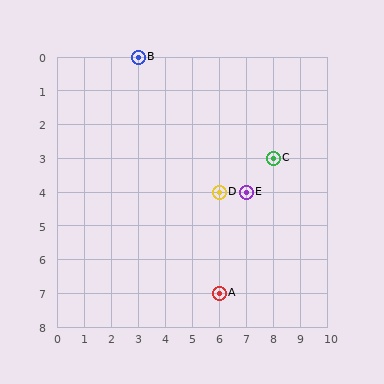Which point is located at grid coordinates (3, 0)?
Point B is at (3, 0).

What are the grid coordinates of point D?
Point D is at grid coordinates (6, 4).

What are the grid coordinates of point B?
Point B is at grid coordinates (3, 0).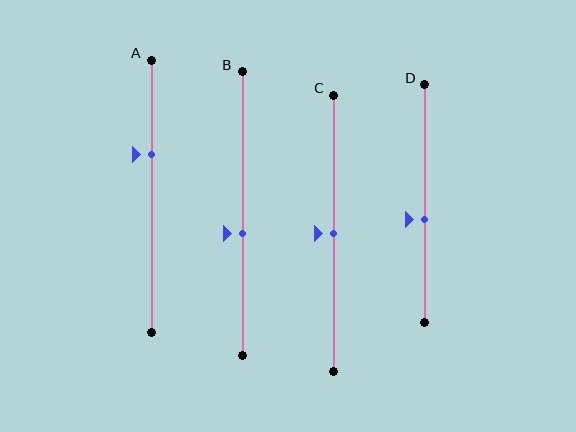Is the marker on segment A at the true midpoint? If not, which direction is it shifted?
No, the marker on segment A is shifted upward by about 16% of the segment length.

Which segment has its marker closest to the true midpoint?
Segment C has its marker closest to the true midpoint.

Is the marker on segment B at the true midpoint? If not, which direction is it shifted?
No, the marker on segment B is shifted downward by about 7% of the segment length.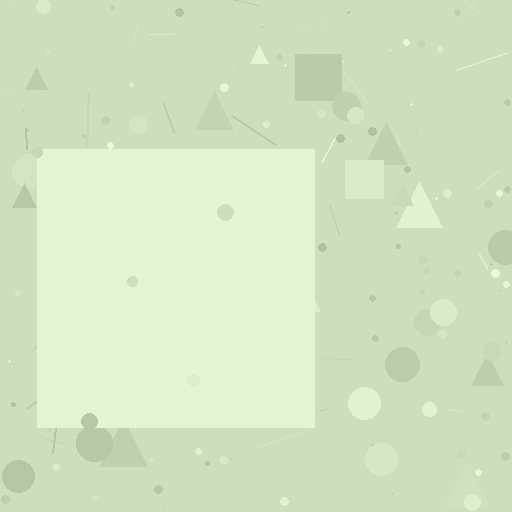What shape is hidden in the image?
A square is hidden in the image.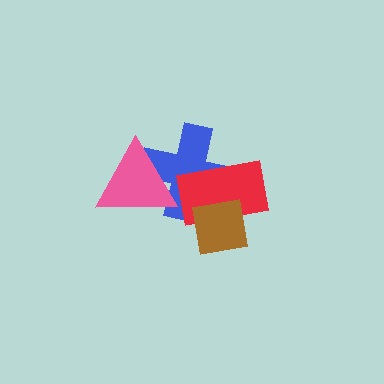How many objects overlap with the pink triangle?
1 object overlaps with the pink triangle.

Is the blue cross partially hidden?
Yes, it is partially covered by another shape.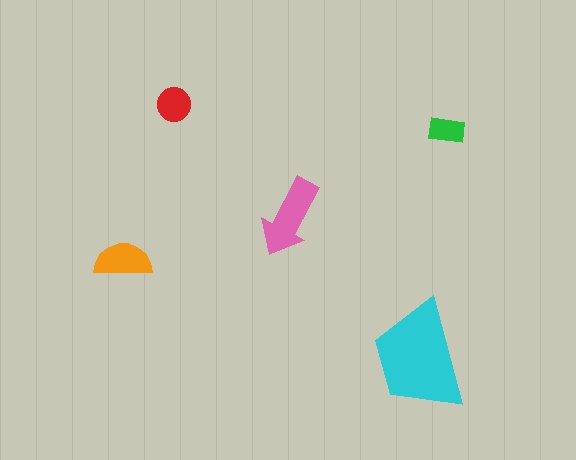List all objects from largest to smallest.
The cyan trapezoid, the pink arrow, the orange semicircle, the red circle, the green rectangle.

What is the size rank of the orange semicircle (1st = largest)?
3rd.